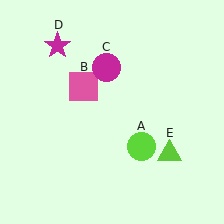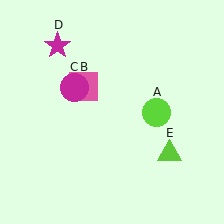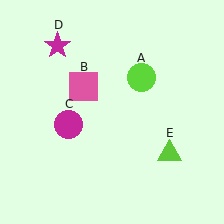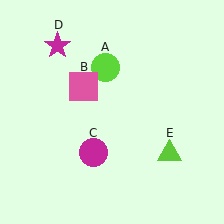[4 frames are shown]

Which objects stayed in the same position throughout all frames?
Pink square (object B) and magenta star (object D) and lime triangle (object E) remained stationary.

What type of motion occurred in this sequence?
The lime circle (object A), magenta circle (object C) rotated counterclockwise around the center of the scene.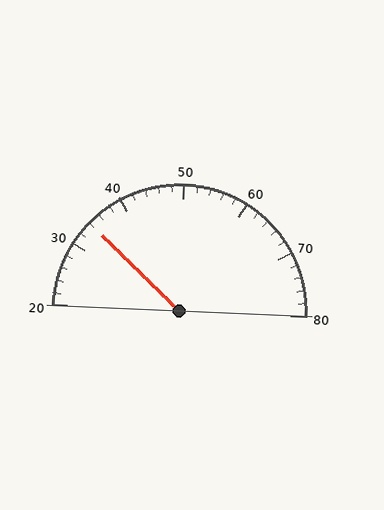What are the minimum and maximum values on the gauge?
The gauge ranges from 20 to 80.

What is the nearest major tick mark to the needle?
The nearest major tick mark is 30.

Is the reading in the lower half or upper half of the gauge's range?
The reading is in the lower half of the range (20 to 80).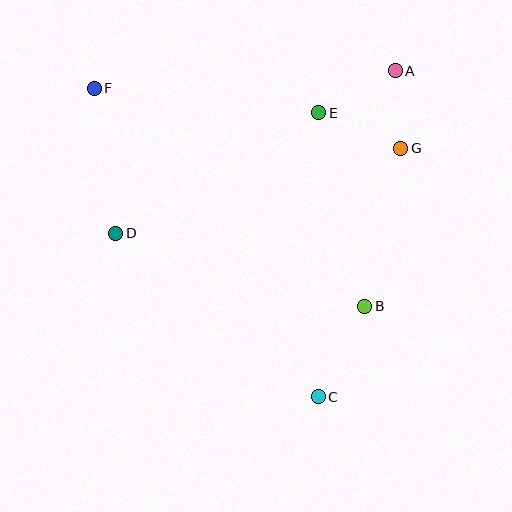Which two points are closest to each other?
Points A and G are closest to each other.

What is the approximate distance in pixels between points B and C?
The distance between B and C is approximately 102 pixels.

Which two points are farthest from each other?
Points C and F are farthest from each other.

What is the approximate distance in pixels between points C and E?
The distance between C and E is approximately 284 pixels.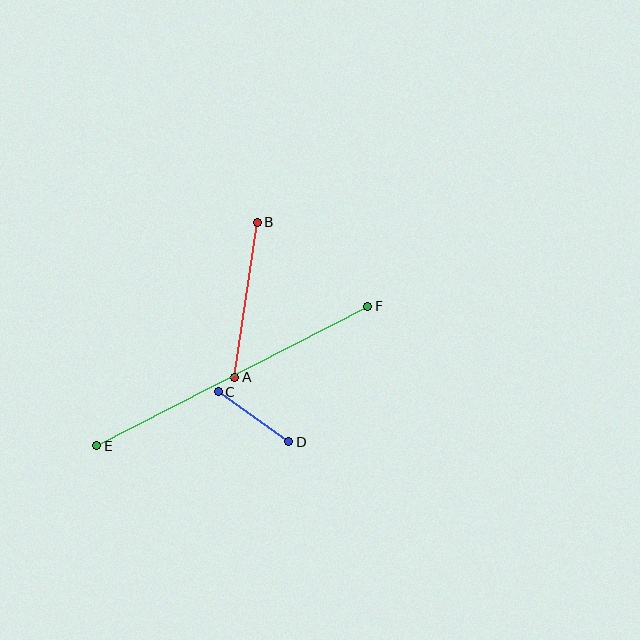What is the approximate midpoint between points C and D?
The midpoint is at approximately (253, 417) pixels.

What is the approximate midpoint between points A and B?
The midpoint is at approximately (246, 300) pixels.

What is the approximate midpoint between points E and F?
The midpoint is at approximately (232, 376) pixels.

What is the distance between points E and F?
The distance is approximately 305 pixels.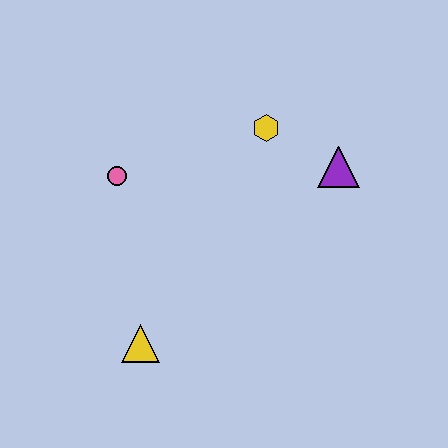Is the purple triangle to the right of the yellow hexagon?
Yes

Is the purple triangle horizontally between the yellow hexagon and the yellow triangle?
No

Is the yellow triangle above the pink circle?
No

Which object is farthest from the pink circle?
The purple triangle is farthest from the pink circle.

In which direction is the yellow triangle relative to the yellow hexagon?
The yellow triangle is below the yellow hexagon.